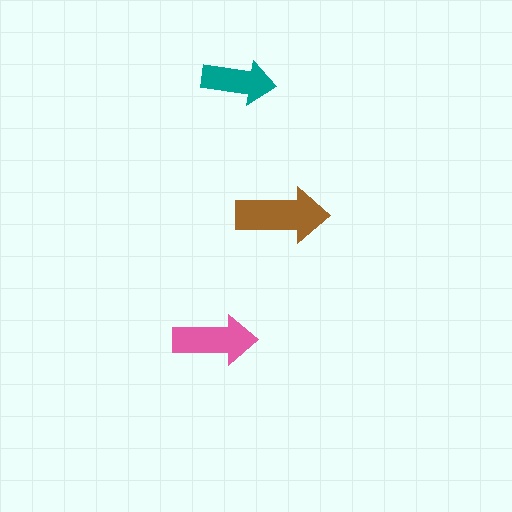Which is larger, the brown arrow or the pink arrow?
The brown one.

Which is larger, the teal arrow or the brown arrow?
The brown one.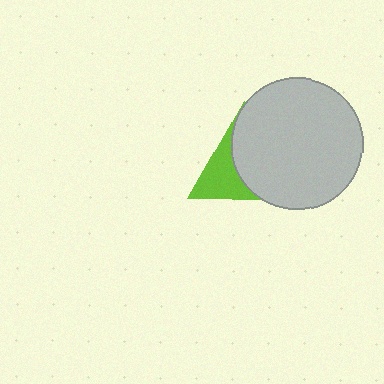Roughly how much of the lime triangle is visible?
A small part of it is visible (roughly 39%).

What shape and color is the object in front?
The object in front is a light gray circle.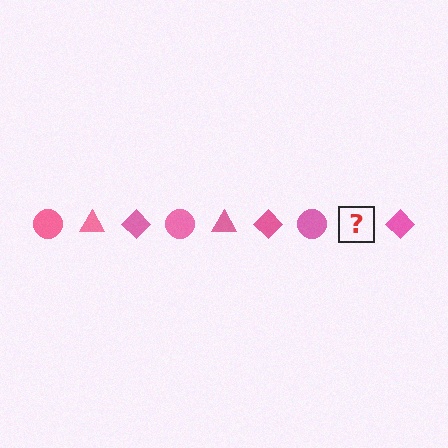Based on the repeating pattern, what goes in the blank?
The blank should be a pink triangle.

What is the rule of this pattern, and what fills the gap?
The rule is that the pattern cycles through circle, triangle, diamond shapes in pink. The gap should be filled with a pink triangle.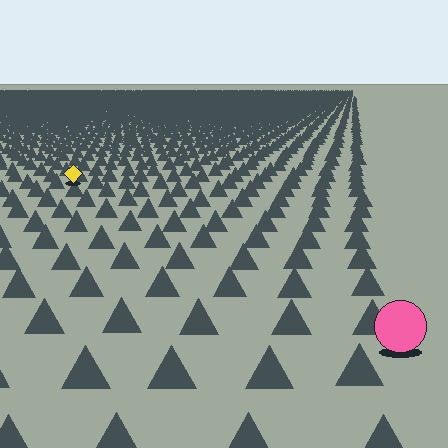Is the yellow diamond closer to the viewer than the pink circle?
No. The pink circle is closer — you can tell from the texture gradient: the ground texture is coarser near it.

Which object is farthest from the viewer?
The yellow diamond is farthest from the viewer. It appears smaller and the ground texture around it is denser.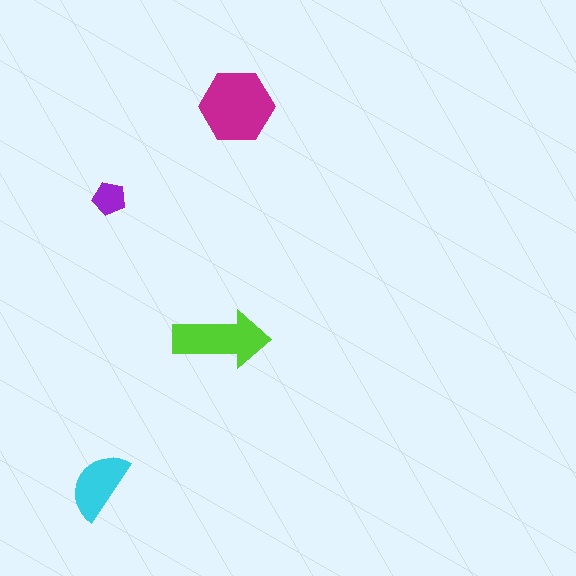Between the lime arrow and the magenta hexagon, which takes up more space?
The magenta hexagon.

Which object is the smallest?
The purple pentagon.